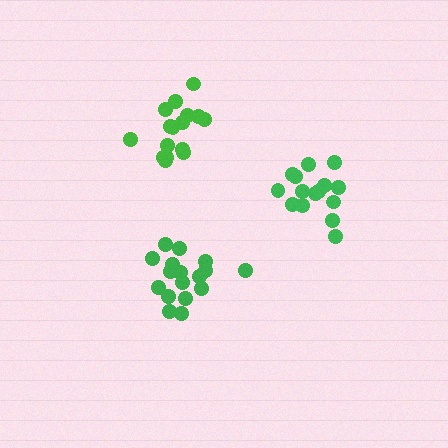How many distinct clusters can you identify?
There are 3 distinct clusters.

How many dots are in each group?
Group 1: 16 dots, Group 2: 17 dots, Group 3: 15 dots (48 total).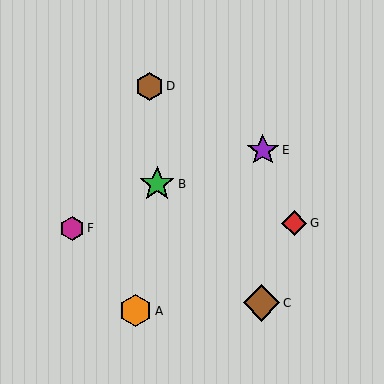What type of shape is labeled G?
Shape G is a red diamond.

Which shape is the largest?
The brown diamond (labeled C) is the largest.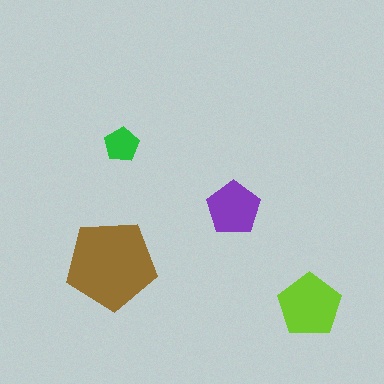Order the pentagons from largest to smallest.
the brown one, the lime one, the purple one, the green one.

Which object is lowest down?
The lime pentagon is bottommost.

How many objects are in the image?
There are 4 objects in the image.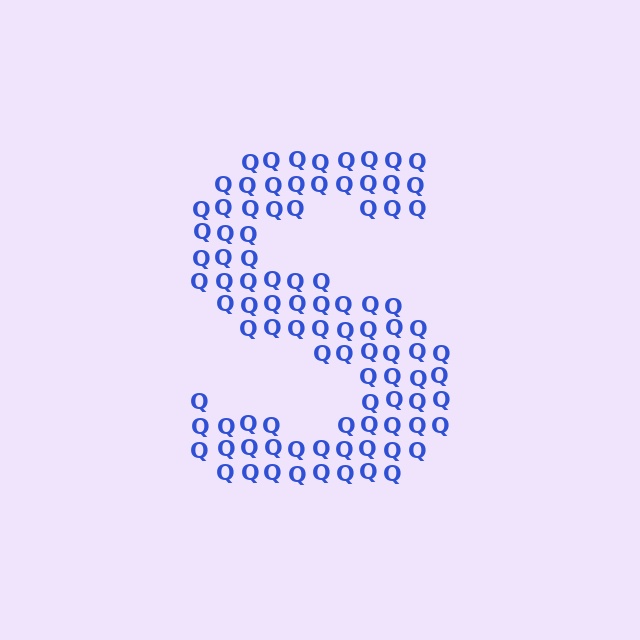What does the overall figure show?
The overall figure shows the letter S.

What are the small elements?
The small elements are letter Q's.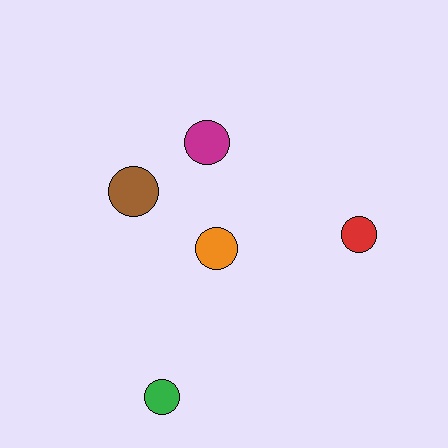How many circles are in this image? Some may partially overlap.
There are 5 circles.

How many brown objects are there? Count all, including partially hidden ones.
There is 1 brown object.